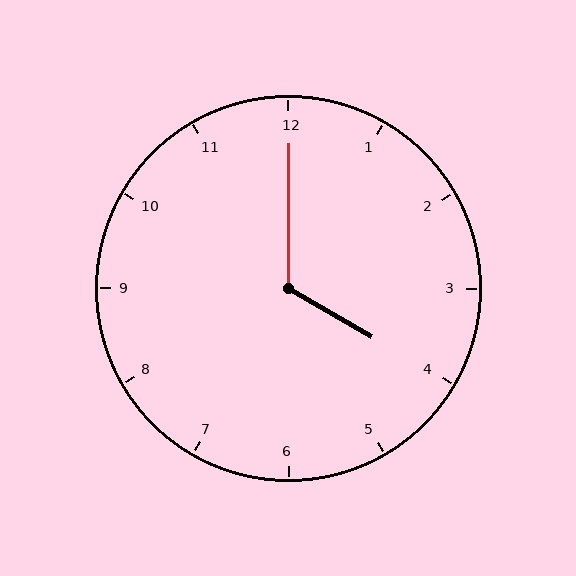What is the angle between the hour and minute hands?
Approximately 120 degrees.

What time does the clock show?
4:00.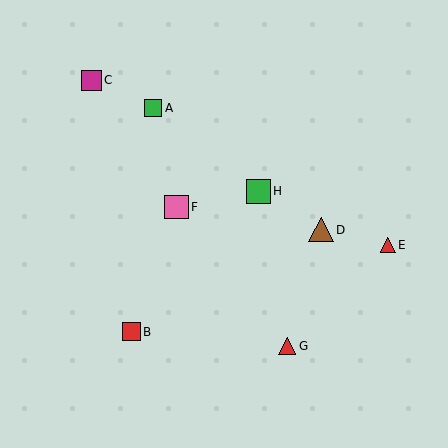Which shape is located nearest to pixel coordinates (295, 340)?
The red triangle (labeled G) at (287, 346) is nearest to that location.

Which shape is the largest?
The brown triangle (labeled D) is the largest.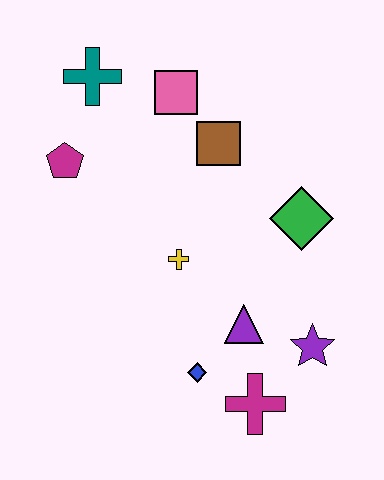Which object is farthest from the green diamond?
The teal cross is farthest from the green diamond.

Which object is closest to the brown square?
The pink square is closest to the brown square.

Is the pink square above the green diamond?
Yes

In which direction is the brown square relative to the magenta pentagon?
The brown square is to the right of the magenta pentagon.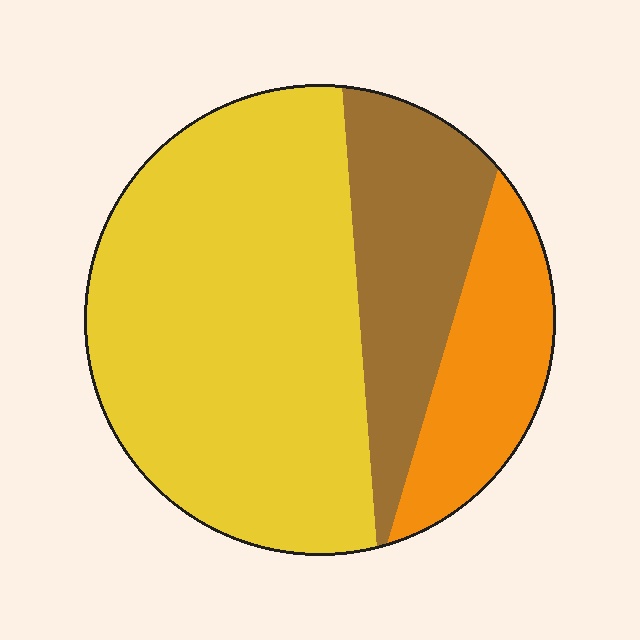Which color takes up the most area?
Yellow, at roughly 60%.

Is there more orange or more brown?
Brown.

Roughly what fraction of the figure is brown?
Brown takes up about one fifth (1/5) of the figure.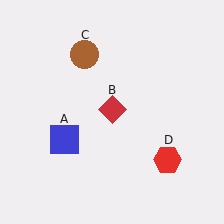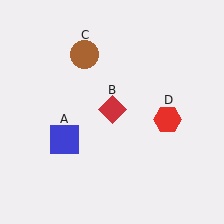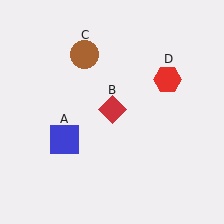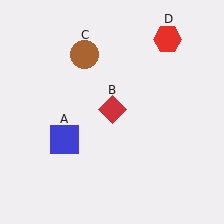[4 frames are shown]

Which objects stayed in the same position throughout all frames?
Blue square (object A) and red diamond (object B) and brown circle (object C) remained stationary.